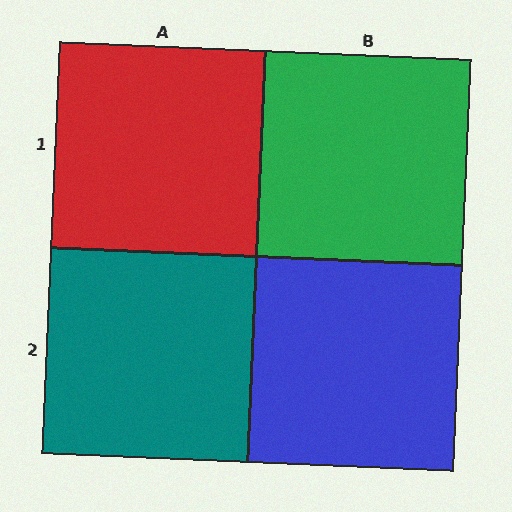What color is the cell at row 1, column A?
Red.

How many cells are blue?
1 cell is blue.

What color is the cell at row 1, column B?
Green.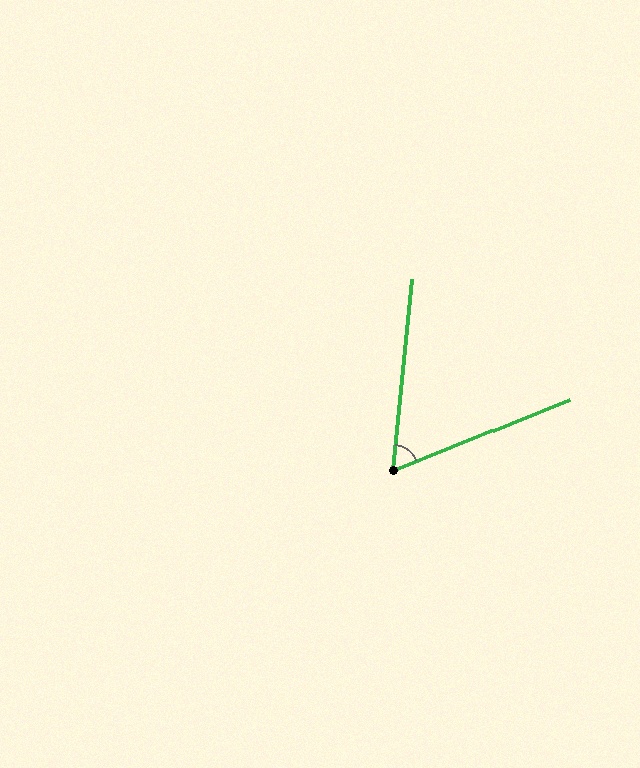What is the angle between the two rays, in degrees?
Approximately 62 degrees.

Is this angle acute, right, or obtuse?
It is acute.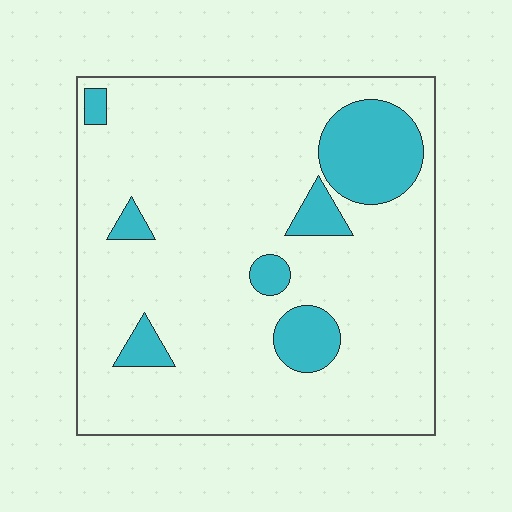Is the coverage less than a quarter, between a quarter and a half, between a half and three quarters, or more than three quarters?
Less than a quarter.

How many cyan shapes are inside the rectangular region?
7.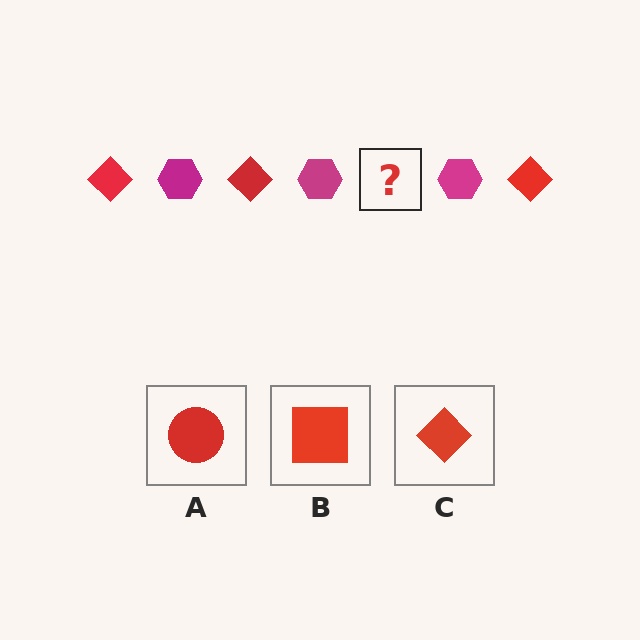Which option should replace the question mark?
Option C.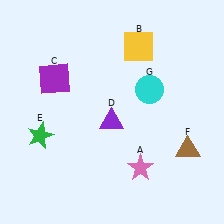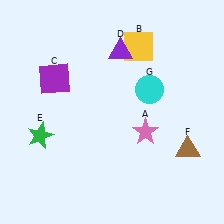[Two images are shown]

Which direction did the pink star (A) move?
The pink star (A) moved up.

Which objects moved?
The objects that moved are: the pink star (A), the purple triangle (D).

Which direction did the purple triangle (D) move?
The purple triangle (D) moved up.